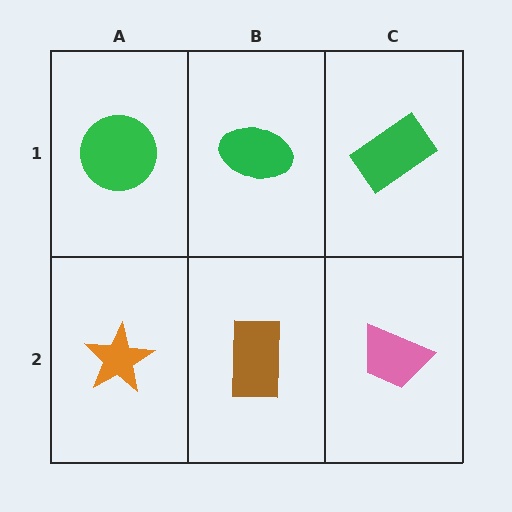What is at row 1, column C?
A green rectangle.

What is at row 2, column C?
A pink trapezoid.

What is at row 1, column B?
A green ellipse.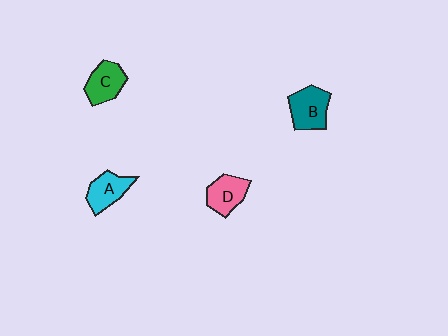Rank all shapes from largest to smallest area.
From largest to smallest: B (teal), C (green), A (cyan), D (pink).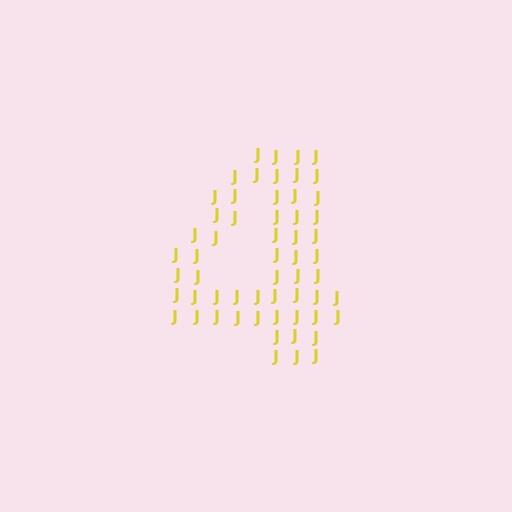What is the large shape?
The large shape is the digit 4.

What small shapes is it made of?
It is made of small letter J's.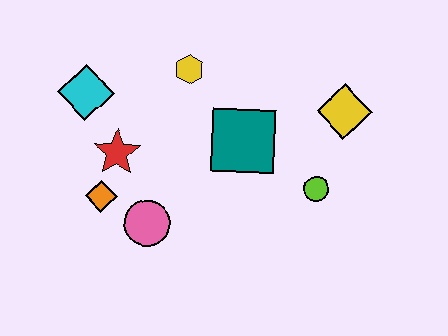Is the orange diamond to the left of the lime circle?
Yes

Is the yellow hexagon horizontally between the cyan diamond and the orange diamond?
No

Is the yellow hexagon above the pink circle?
Yes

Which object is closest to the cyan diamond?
The red star is closest to the cyan diamond.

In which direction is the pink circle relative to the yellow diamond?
The pink circle is to the left of the yellow diamond.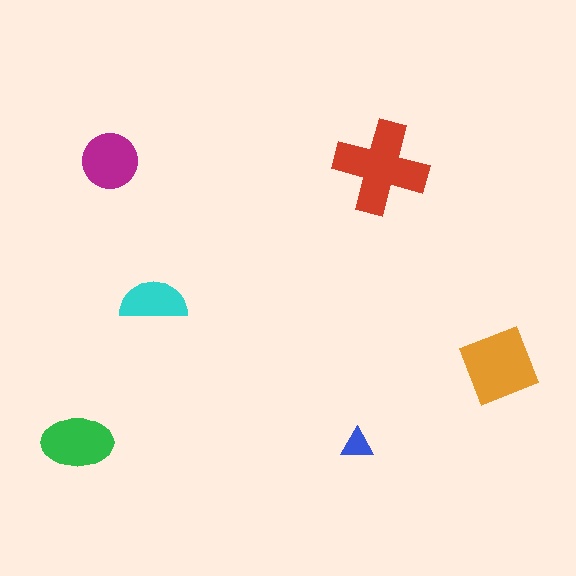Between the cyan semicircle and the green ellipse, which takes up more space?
The green ellipse.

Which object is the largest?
The red cross.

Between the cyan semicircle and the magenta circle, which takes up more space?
The magenta circle.